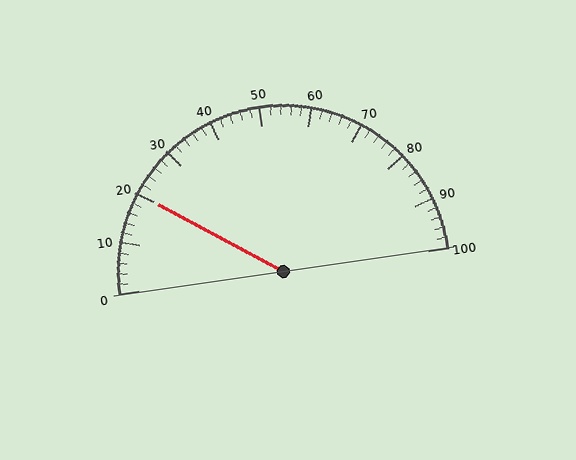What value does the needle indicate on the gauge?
The needle indicates approximately 20.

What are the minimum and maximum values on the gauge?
The gauge ranges from 0 to 100.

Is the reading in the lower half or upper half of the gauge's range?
The reading is in the lower half of the range (0 to 100).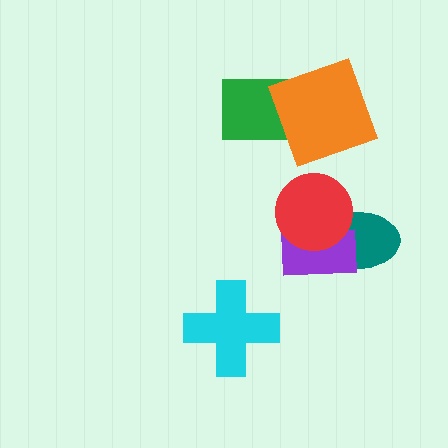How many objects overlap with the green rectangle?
1 object overlaps with the green rectangle.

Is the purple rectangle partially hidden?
Yes, it is partially covered by another shape.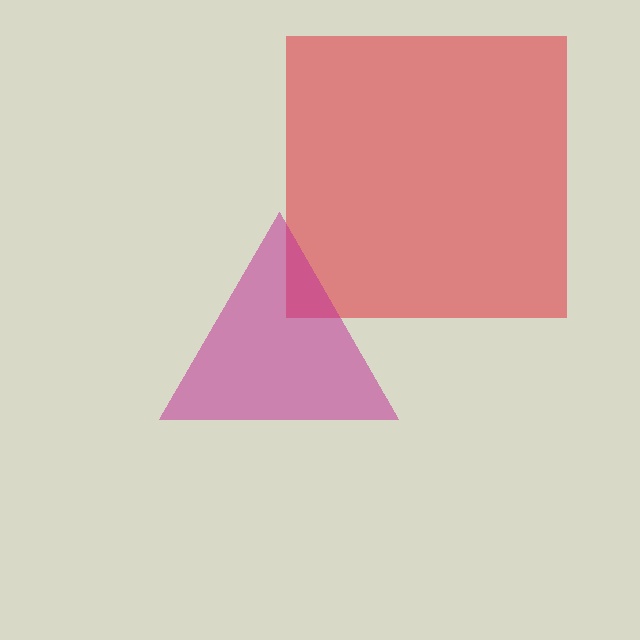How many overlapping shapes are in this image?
There are 2 overlapping shapes in the image.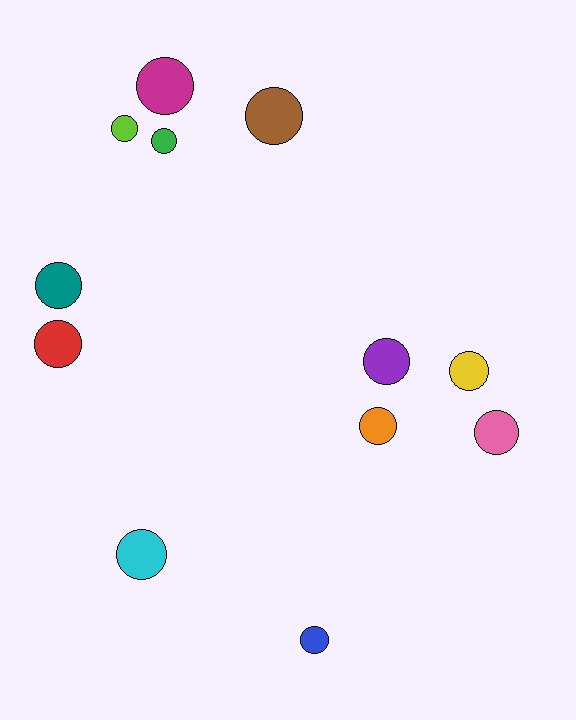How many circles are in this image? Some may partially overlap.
There are 12 circles.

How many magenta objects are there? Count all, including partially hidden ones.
There is 1 magenta object.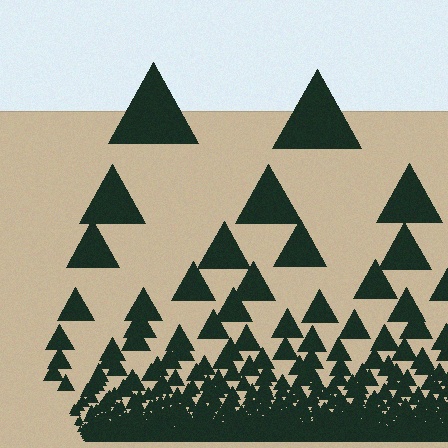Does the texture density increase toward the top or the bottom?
Density increases toward the bottom.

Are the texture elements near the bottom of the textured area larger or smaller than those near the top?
Smaller. The gradient is inverted — elements near the bottom are smaller and denser.